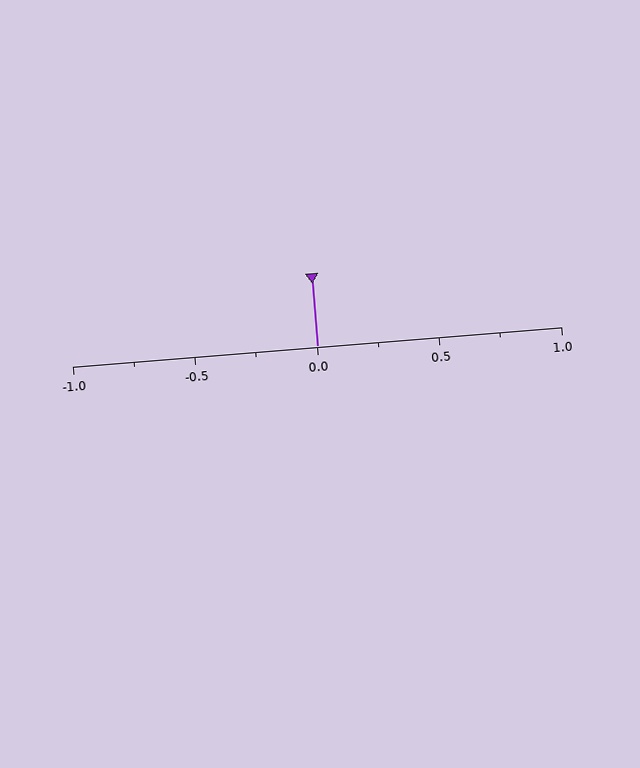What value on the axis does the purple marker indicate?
The marker indicates approximately 0.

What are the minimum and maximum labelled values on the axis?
The axis runs from -1.0 to 1.0.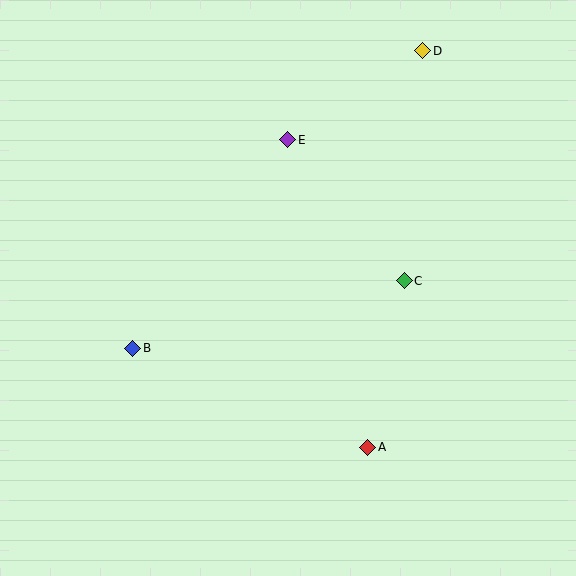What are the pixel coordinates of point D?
Point D is at (423, 51).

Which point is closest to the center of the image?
Point C at (404, 281) is closest to the center.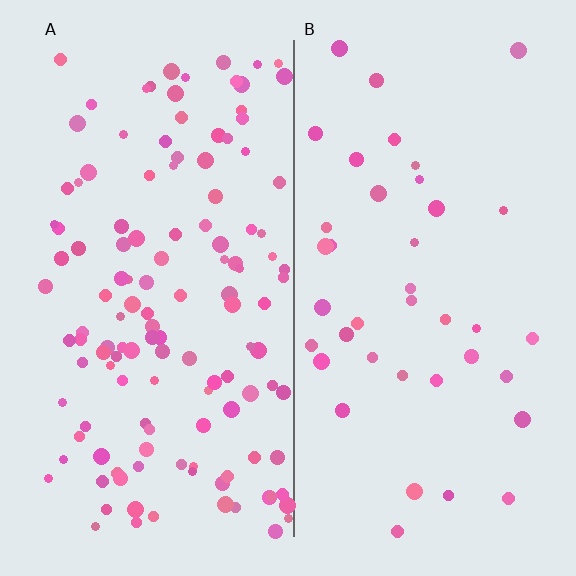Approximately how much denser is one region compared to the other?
Approximately 3.2× — region A over region B.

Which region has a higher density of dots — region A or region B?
A (the left).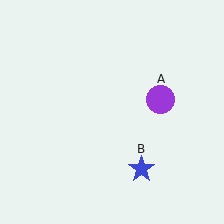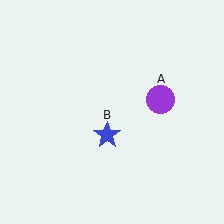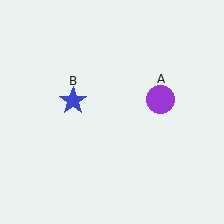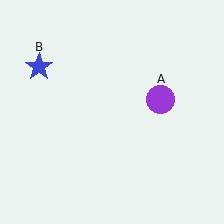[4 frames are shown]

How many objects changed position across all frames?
1 object changed position: blue star (object B).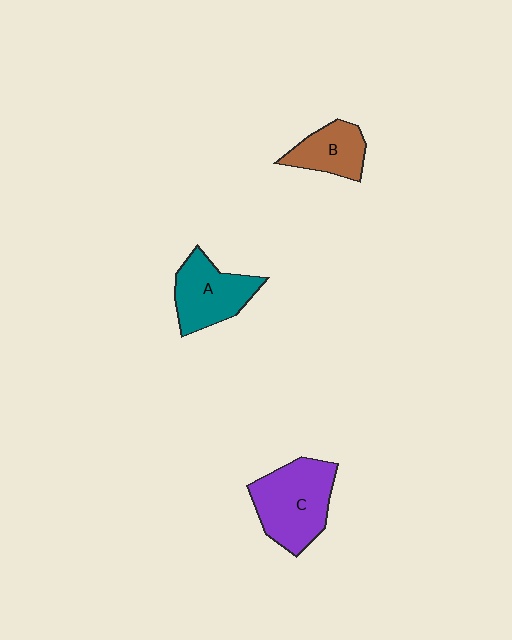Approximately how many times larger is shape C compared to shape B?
Approximately 1.7 times.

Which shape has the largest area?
Shape C (purple).